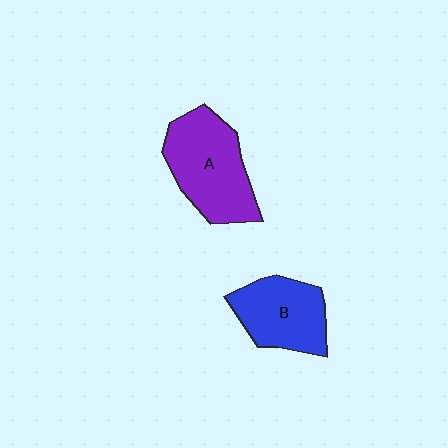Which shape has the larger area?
Shape A (purple).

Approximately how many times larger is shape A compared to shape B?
Approximately 1.3 times.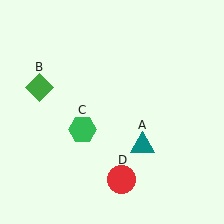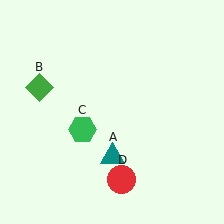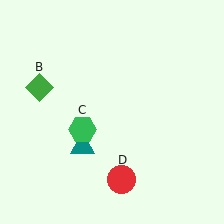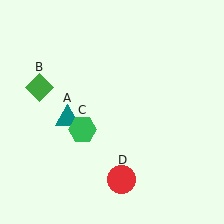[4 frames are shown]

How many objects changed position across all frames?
1 object changed position: teal triangle (object A).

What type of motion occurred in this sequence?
The teal triangle (object A) rotated clockwise around the center of the scene.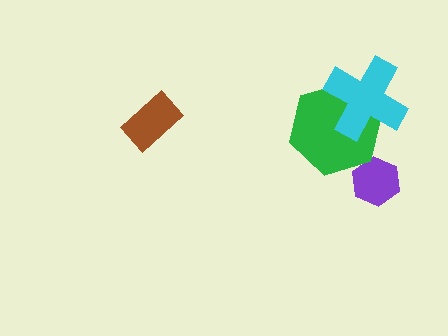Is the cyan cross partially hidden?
No, no other shape covers it.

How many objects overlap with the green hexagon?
1 object overlaps with the green hexagon.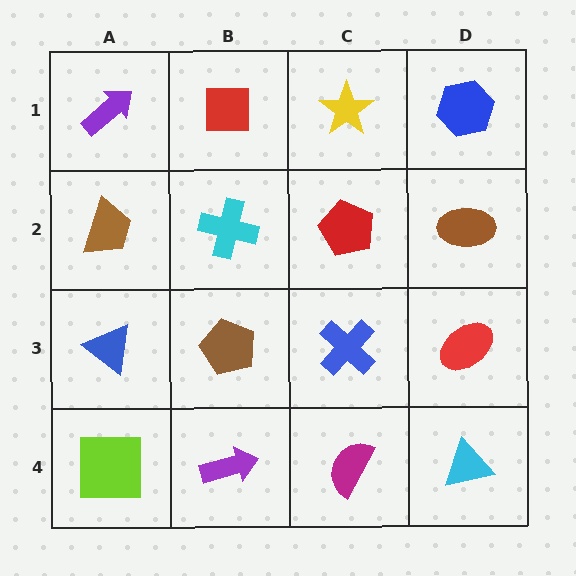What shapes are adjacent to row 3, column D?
A brown ellipse (row 2, column D), a cyan triangle (row 4, column D), a blue cross (row 3, column C).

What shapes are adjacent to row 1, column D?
A brown ellipse (row 2, column D), a yellow star (row 1, column C).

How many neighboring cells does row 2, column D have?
3.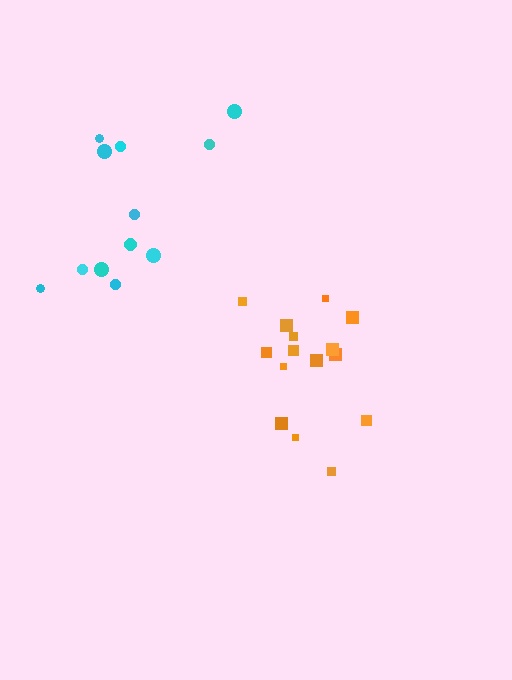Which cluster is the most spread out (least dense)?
Cyan.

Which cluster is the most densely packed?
Orange.